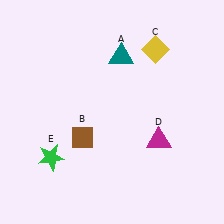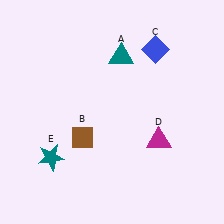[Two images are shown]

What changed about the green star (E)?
In Image 1, E is green. In Image 2, it changed to teal.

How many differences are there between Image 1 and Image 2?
There are 2 differences between the two images.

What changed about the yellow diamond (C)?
In Image 1, C is yellow. In Image 2, it changed to blue.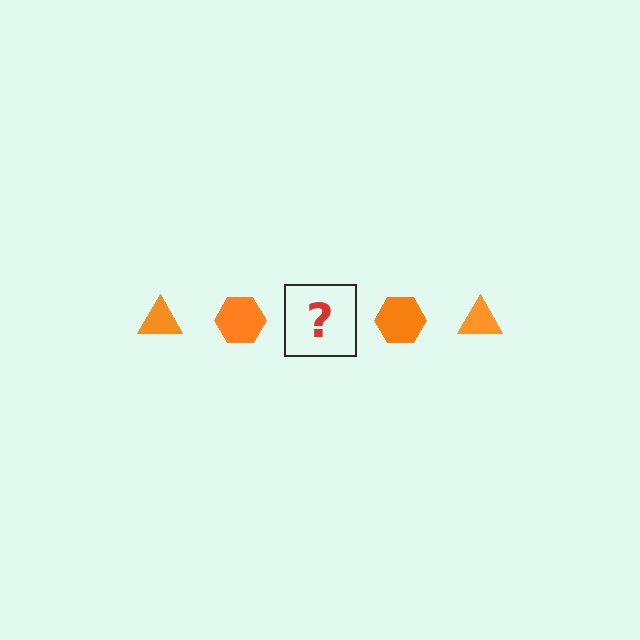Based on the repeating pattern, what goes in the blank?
The blank should be an orange triangle.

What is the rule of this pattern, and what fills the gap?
The rule is that the pattern cycles through triangle, hexagon shapes in orange. The gap should be filled with an orange triangle.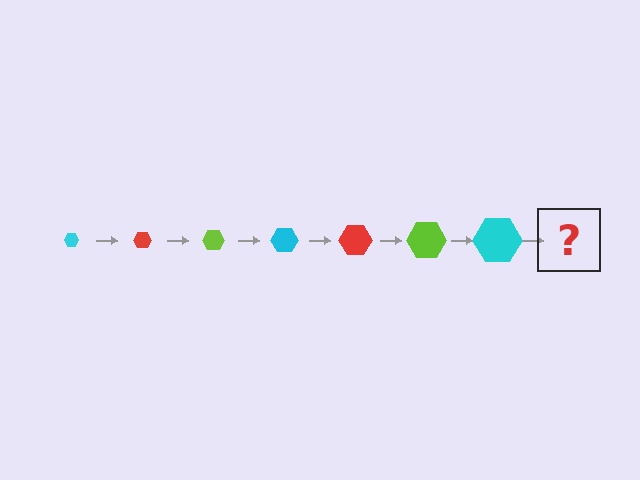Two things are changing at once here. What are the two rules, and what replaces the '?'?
The two rules are that the hexagon grows larger each step and the color cycles through cyan, red, and lime. The '?' should be a red hexagon, larger than the previous one.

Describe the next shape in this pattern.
It should be a red hexagon, larger than the previous one.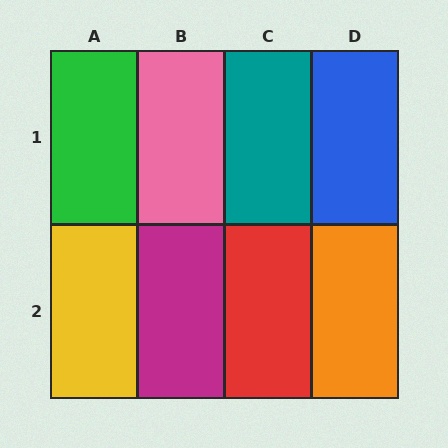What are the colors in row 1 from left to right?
Green, pink, teal, blue.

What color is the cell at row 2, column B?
Magenta.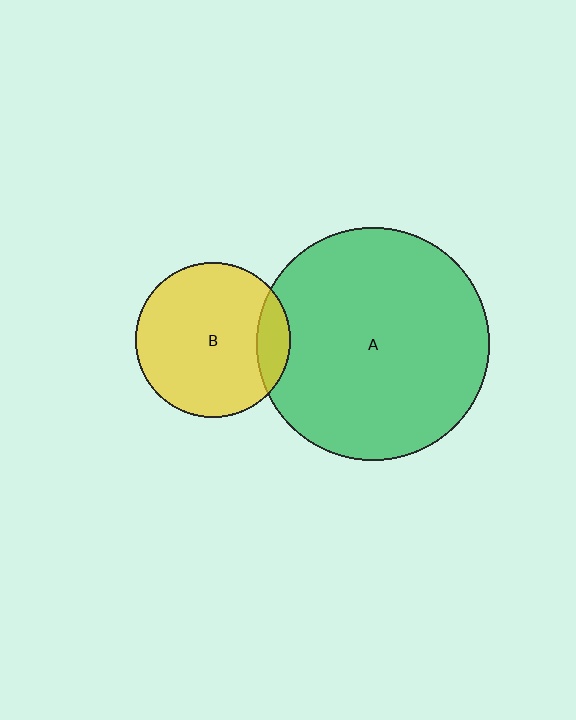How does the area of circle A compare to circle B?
Approximately 2.3 times.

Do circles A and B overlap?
Yes.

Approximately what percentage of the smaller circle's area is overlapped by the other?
Approximately 15%.